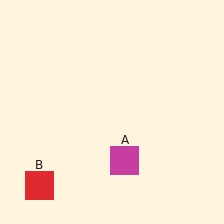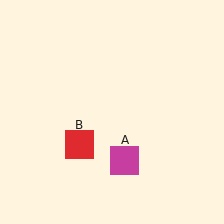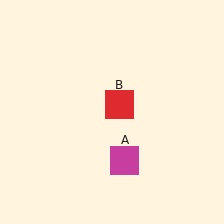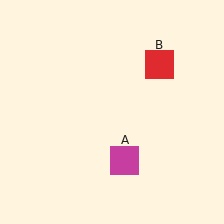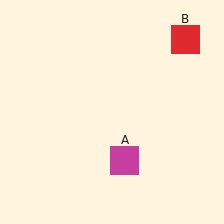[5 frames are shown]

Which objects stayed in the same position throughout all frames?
Magenta square (object A) remained stationary.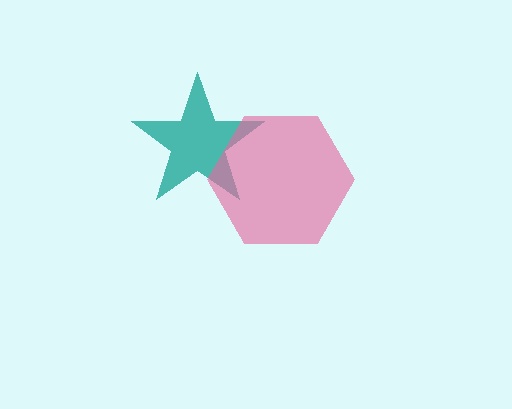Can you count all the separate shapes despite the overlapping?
Yes, there are 2 separate shapes.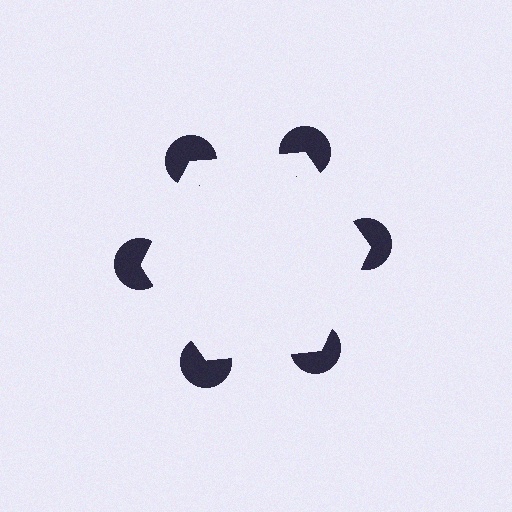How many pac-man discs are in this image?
There are 6 — one at each vertex of the illusory hexagon.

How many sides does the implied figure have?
6 sides.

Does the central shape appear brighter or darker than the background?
It typically appears slightly brighter than the background, even though no actual brightness change is drawn.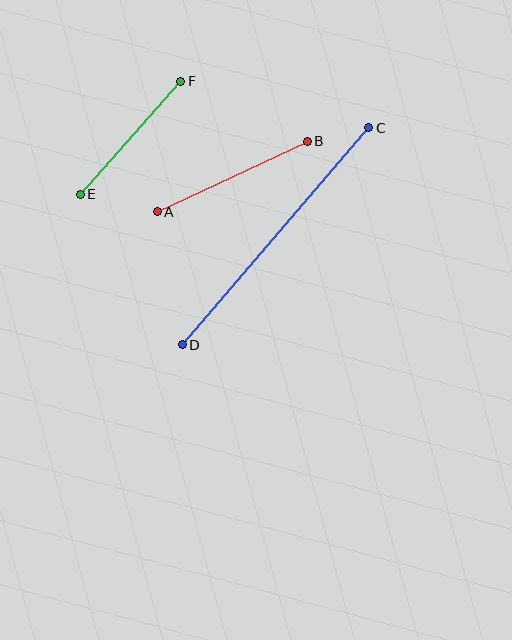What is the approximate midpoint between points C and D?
The midpoint is at approximately (275, 236) pixels.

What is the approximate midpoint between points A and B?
The midpoint is at approximately (232, 177) pixels.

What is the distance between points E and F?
The distance is approximately 151 pixels.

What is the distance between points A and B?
The distance is approximately 166 pixels.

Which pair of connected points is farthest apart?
Points C and D are farthest apart.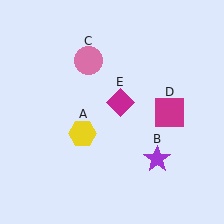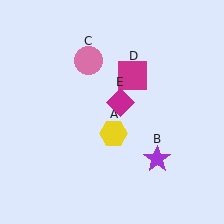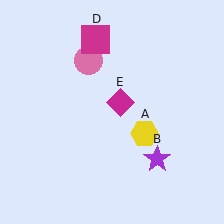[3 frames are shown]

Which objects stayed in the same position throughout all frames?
Purple star (object B) and pink circle (object C) and magenta diamond (object E) remained stationary.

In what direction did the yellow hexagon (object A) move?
The yellow hexagon (object A) moved right.